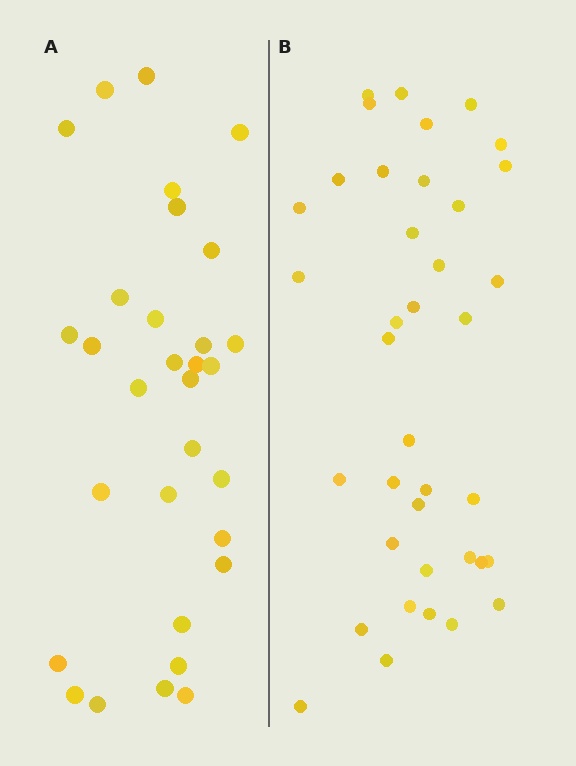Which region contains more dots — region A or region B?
Region B (the right region) has more dots.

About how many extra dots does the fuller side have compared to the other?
Region B has roughly 8 or so more dots than region A.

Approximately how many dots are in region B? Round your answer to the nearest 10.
About 40 dots. (The exact count is 38, which rounds to 40.)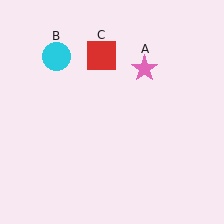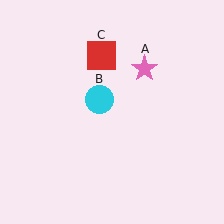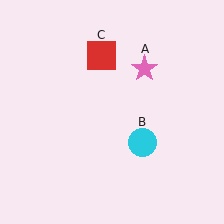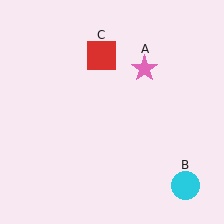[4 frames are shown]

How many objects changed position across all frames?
1 object changed position: cyan circle (object B).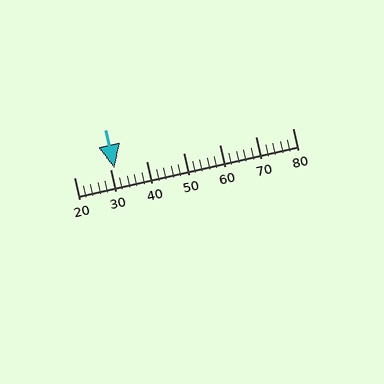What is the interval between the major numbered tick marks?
The major tick marks are spaced 10 units apart.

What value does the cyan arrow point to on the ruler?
The cyan arrow points to approximately 31.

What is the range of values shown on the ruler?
The ruler shows values from 20 to 80.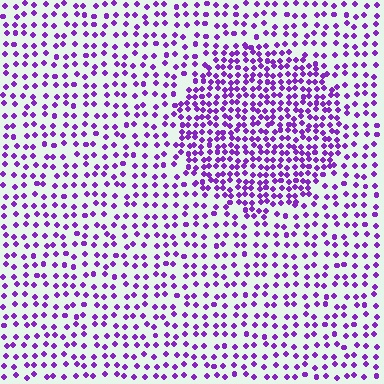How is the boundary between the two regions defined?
The boundary is defined by a change in element density (approximately 2.0x ratio). All elements are the same color, size, and shape.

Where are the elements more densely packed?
The elements are more densely packed inside the circle boundary.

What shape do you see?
I see a circle.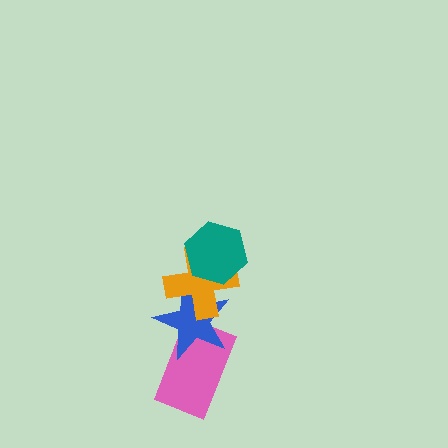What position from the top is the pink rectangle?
The pink rectangle is 4th from the top.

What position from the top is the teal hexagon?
The teal hexagon is 1st from the top.